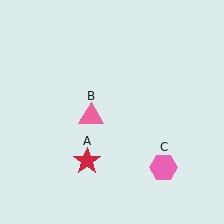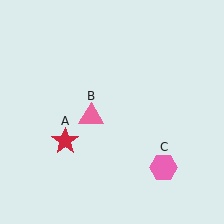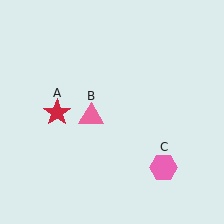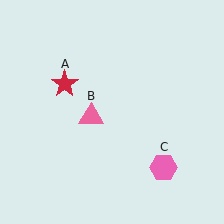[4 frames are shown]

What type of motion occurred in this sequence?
The red star (object A) rotated clockwise around the center of the scene.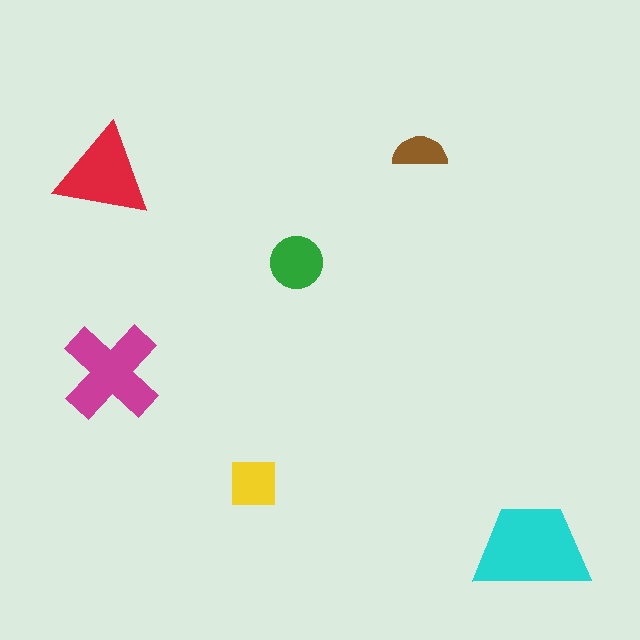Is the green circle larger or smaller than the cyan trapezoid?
Smaller.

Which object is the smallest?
The brown semicircle.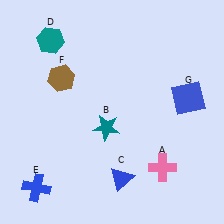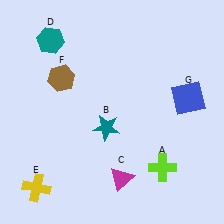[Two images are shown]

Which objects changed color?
A changed from pink to lime. C changed from blue to magenta. E changed from blue to yellow.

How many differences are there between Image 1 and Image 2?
There are 3 differences between the two images.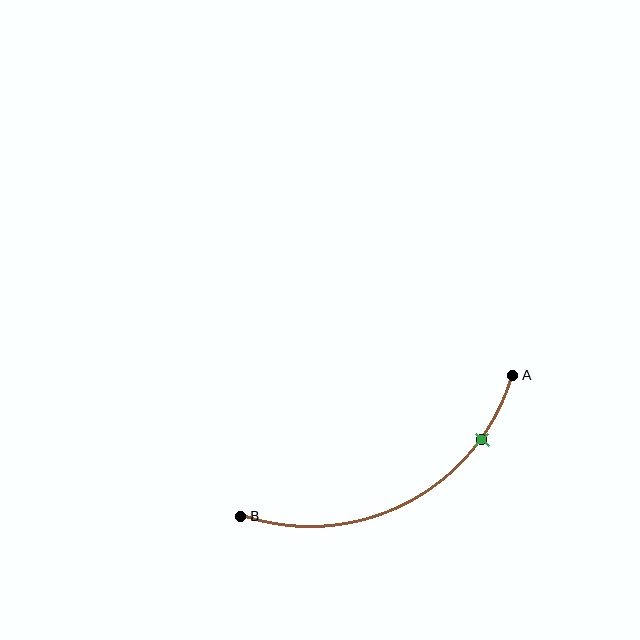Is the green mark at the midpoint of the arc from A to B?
No. The green mark lies on the arc but is closer to endpoint A. The arc midpoint would be at the point on the curve equidistant along the arc from both A and B.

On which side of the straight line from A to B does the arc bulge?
The arc bulges below the straight line connecting A and B.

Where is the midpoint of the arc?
The arc midpoint is the point on the curve farthest from the straight line joining A and B. It sits below that line.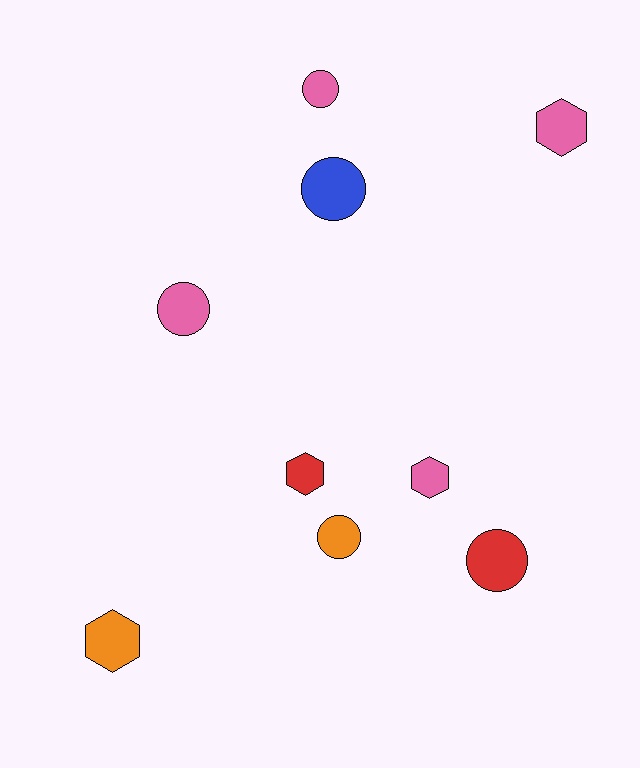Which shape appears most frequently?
Circle, with 5 objects.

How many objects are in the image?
There are 9 objects.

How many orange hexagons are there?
There is 1 orange hexagon.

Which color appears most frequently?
Pink, with 4 objects.